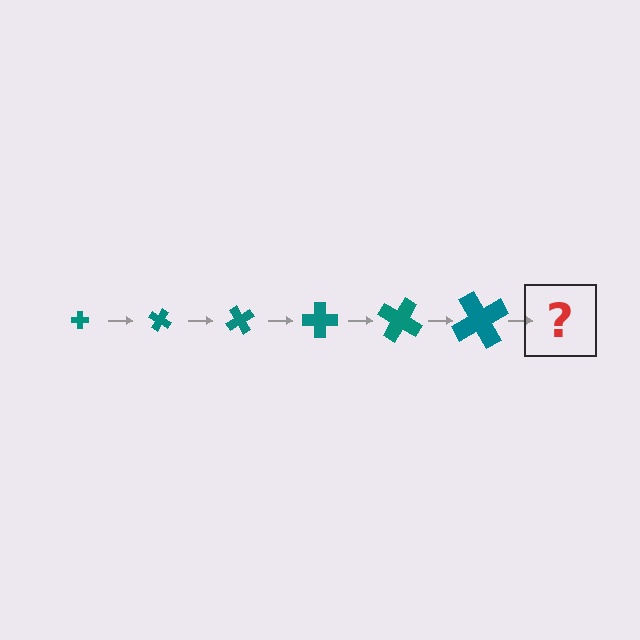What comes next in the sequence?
The next element should be a cross, larger than the previous one and rotated 180 degrees from the start.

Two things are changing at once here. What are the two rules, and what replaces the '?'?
The two rules are that the cross grows larger each step and it rotates 30 degrees each step. The '?' should be a cross, larger than the previous one and rotated 180 degrees from the start.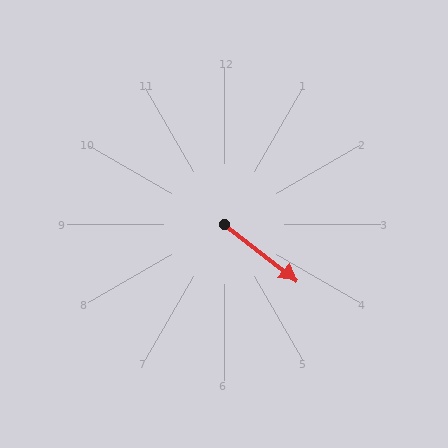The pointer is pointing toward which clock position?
Roughly 4 o'clock.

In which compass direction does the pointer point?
Southeast.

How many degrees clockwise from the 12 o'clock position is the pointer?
Approximately 128 degrees.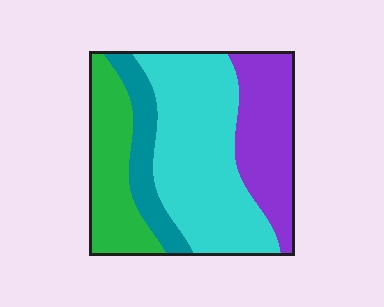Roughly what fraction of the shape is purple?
Purple takes up about one quarter (1/4) of the shape.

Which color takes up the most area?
Cyan, at roughly 40%.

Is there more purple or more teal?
Purple.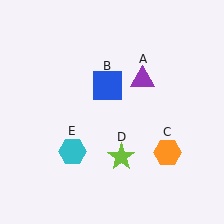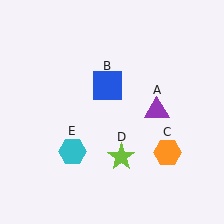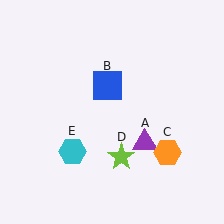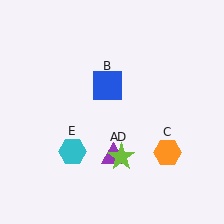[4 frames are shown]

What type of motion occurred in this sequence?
The purple triangle (object A) rotated clockwise around the center of the scene.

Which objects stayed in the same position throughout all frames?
Blue square (object B) and orange hexagon (object C) and lime star (object D) and cyan hexagon (object E) remained stationary.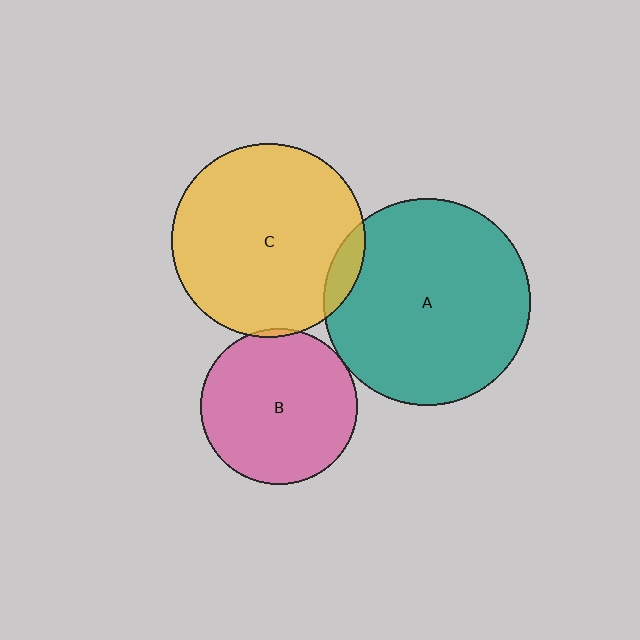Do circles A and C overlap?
Yes.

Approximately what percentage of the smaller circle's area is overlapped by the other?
Approximately 5%.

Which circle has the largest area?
Circle A (teal).